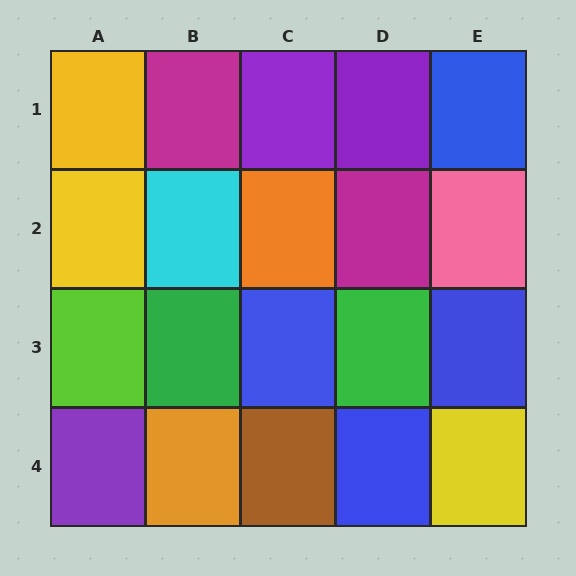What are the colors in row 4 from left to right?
Purple, orange, brown, blue, yellow.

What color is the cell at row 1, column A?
Yellow.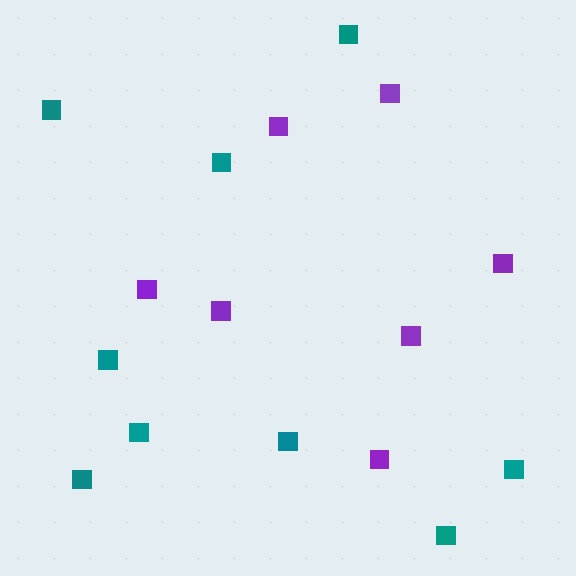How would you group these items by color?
There are 2 groups: one group of purple squares (7) and one group of teal squares (9).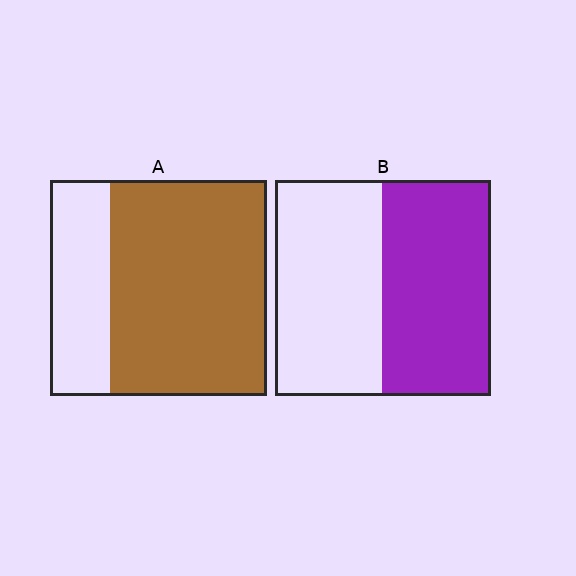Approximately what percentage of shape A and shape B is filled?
A is approximately 70% and B is approximately 50%.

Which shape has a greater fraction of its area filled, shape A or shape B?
Shape A.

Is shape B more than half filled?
Roughly half.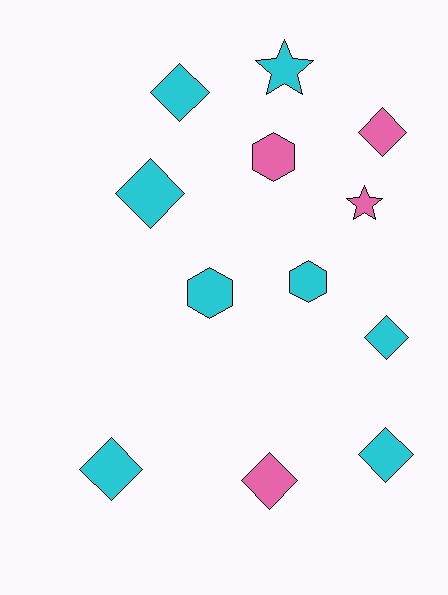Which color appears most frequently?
Cyan, with 8 objects.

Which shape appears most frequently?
Diamond, with 7 objects.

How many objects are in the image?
There are 12 objects.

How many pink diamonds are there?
There are 2 pink diamonds.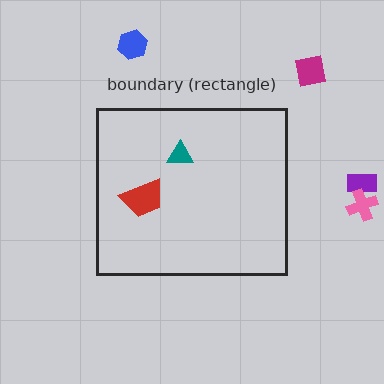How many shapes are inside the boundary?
2 inside, 4 outside.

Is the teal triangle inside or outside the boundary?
Inside.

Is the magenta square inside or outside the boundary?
Outside.